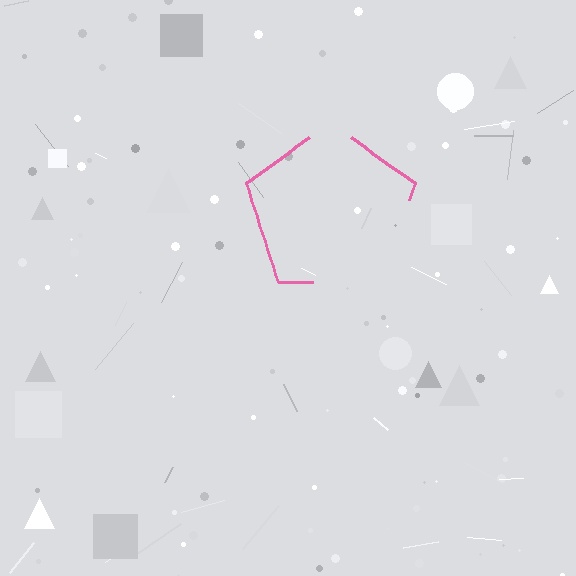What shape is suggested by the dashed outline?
The dashed outline suggests a pentagon.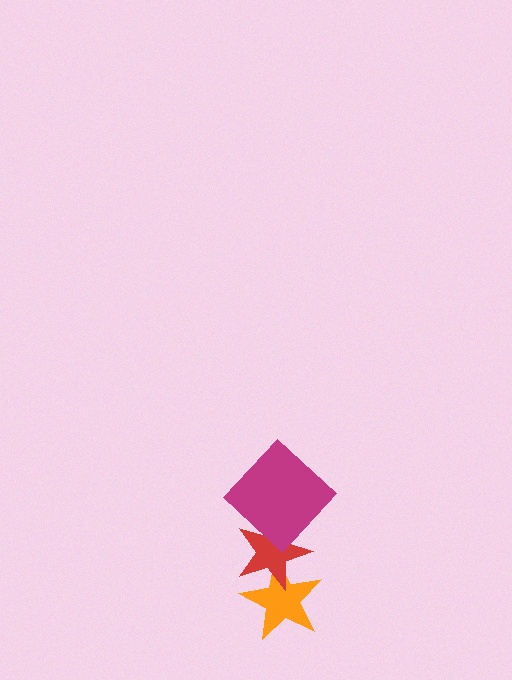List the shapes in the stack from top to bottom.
From top to bottom: the magenta diamond, the red star, the orange star.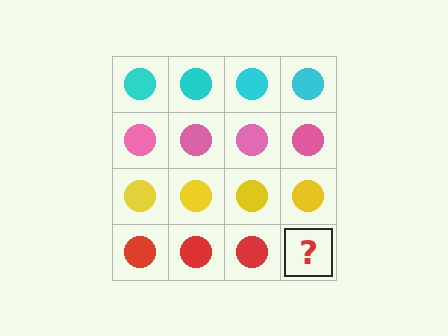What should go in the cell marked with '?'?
The missing cell should contain a red circle.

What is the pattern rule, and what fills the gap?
The rule is that each row has a consistent color. The gap should be filled with a red circle.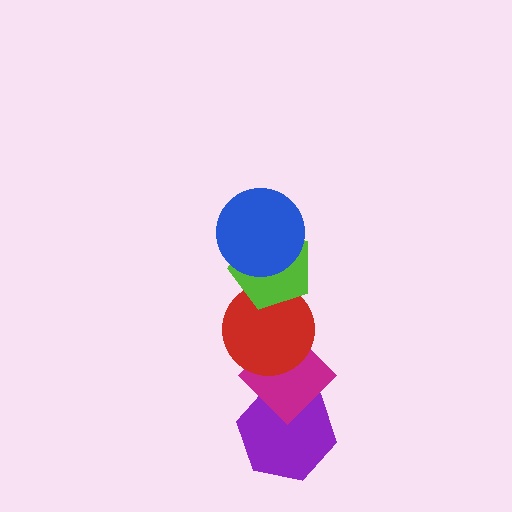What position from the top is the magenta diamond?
The magenta diamond is 4th from the top.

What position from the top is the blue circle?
The blue circle is 1st from the top.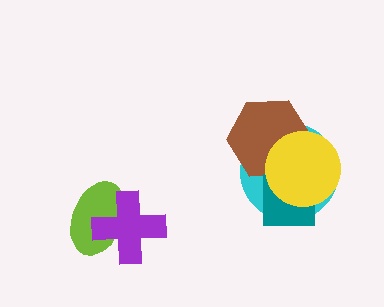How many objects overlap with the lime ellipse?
1 object overlaps with the lime ellipse.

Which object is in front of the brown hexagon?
The yellow circle is in front of the brown hexagon.